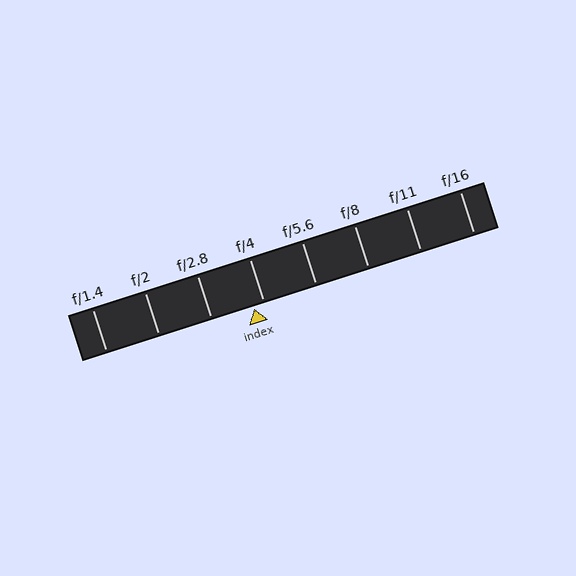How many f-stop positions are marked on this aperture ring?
There are 8 f-stop positions marked.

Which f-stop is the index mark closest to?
The index mark is closest to f/4.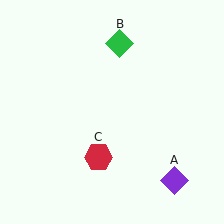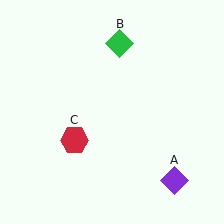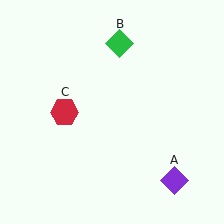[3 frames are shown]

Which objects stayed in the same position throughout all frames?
Purple diamond (object A) and green diamond (object B) remained stationary.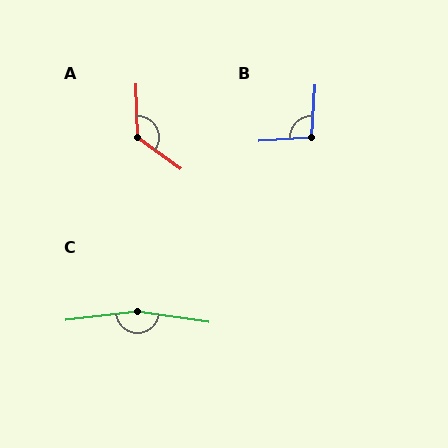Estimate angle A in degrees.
Approximately 128 degrees.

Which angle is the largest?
C, at approximately 165 degrees.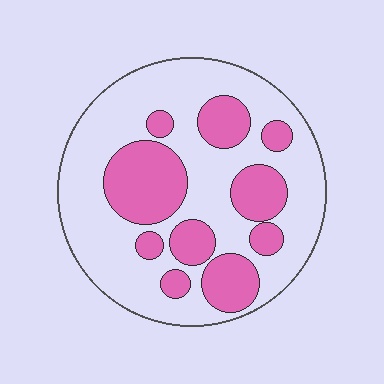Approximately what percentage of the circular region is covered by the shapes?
Approximately 35%.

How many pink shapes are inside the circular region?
10.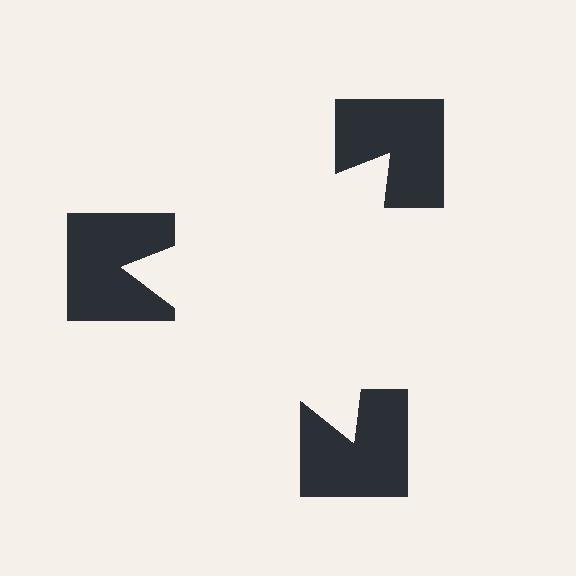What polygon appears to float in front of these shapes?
An illusory triangle — its edges are inferred from the aligned wedge cuts in the notched squares, not physically drawn.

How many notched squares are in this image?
There are 3 — one at each vertex of the illusory triangle.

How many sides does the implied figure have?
3 sides.